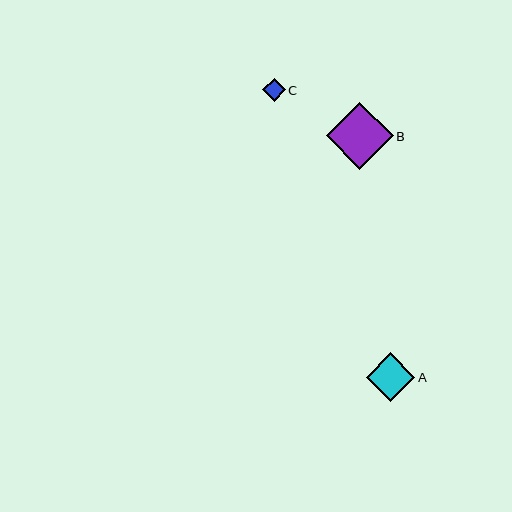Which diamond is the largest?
Diamond B is the largest with a size of approximately 67 pixels.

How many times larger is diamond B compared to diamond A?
Diamond B is approximately 1.4 times the size of diamond A.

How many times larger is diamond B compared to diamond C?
Diamond B is approximately 3.0 times the size of diamond C.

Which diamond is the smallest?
Diamond C is the smallest with a size of approximately 23 pixels.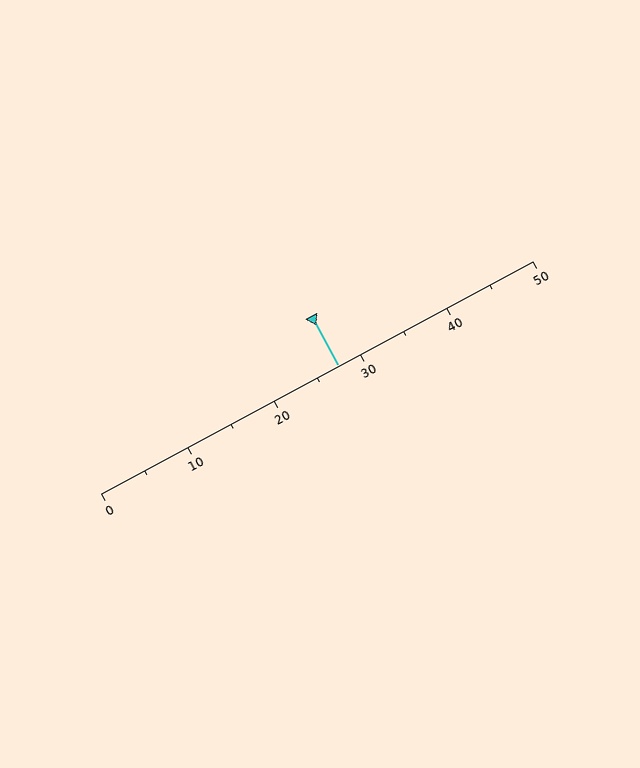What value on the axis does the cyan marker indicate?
The marker indicates approximately 27.5.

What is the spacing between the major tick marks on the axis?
The major ticks are spaced 10 apart.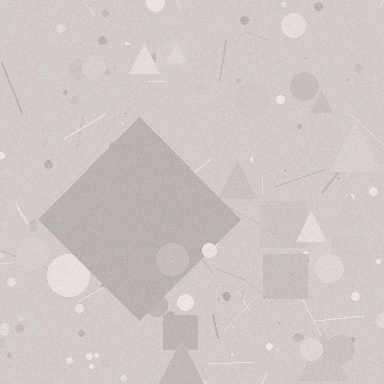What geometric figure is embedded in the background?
A diamond is embedded in the background.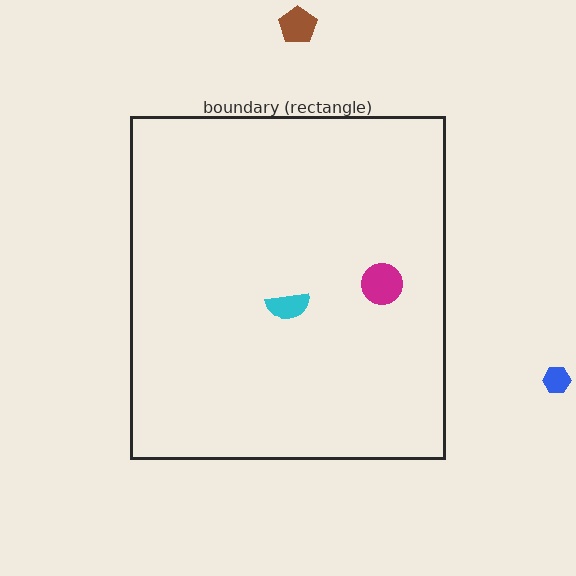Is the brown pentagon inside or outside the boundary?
Outside.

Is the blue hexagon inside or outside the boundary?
Outside.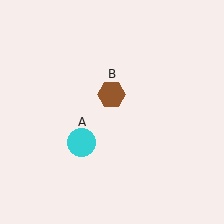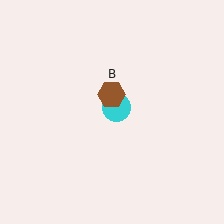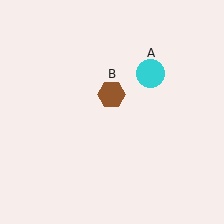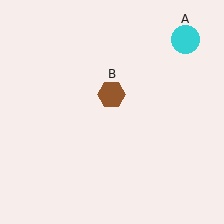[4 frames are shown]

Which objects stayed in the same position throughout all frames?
Brown hexagon (object B) remained stationary.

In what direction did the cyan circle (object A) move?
The cyan circle (object A) moved up and to the right.